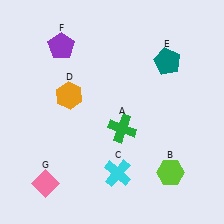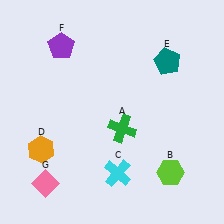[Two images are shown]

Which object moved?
The orange hexagon (D) moved down.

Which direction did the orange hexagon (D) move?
The orange hexagon (D) moved down.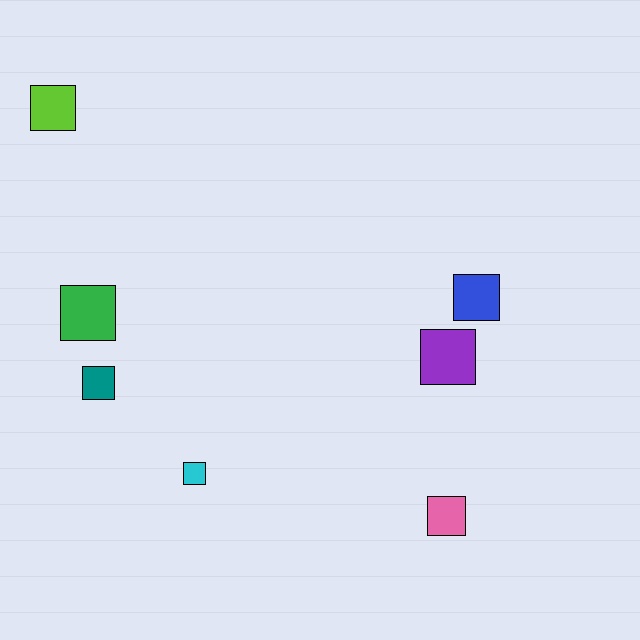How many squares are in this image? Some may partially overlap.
There are 7 squares.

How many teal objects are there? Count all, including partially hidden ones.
There is 1 teal object.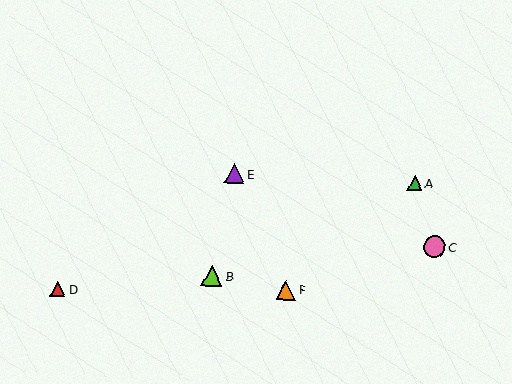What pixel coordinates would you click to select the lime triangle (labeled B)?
Click at (212, 276) to select the lime triangle B.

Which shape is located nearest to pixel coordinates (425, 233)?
The pink circle (labeled C) at (434, 247) is nearest to that location.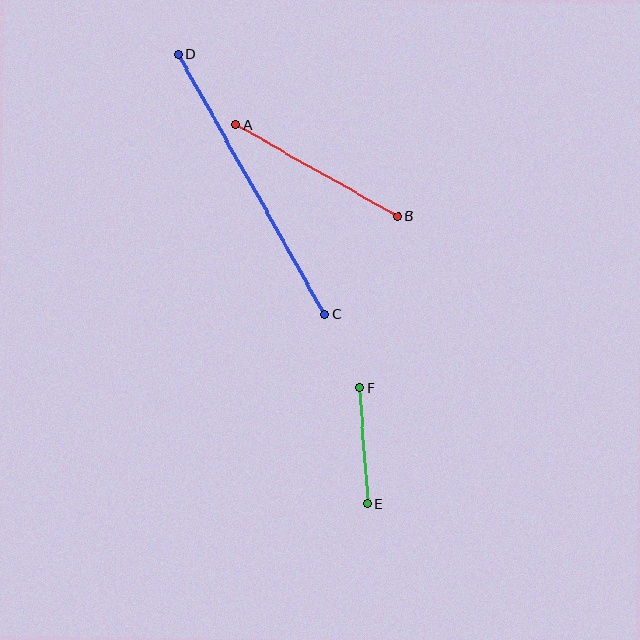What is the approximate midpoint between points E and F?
The midpoint is at approximately (364, 445) pixels.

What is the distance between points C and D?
The distance is approximately 299 pixels.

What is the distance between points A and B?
The distance is approximately 186 pixels.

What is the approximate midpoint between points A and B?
The midpoint is at approximately (316, 170) pixels.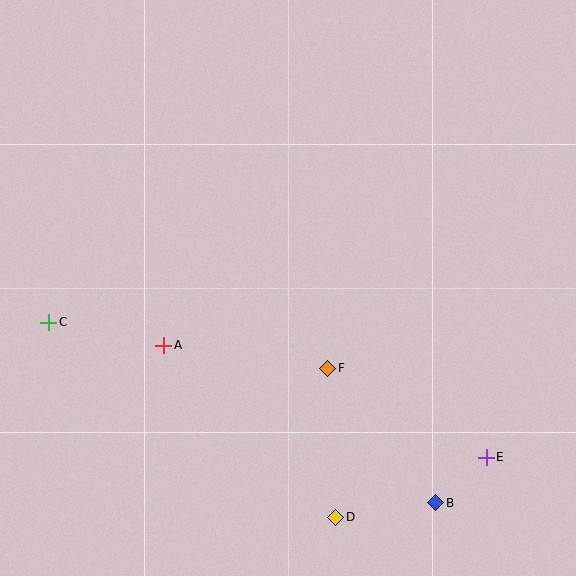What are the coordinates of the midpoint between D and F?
The midpoint between D and F is at (332, 443).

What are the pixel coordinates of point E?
Point E is at (486, 457).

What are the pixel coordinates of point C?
Point C is at (48, 322).